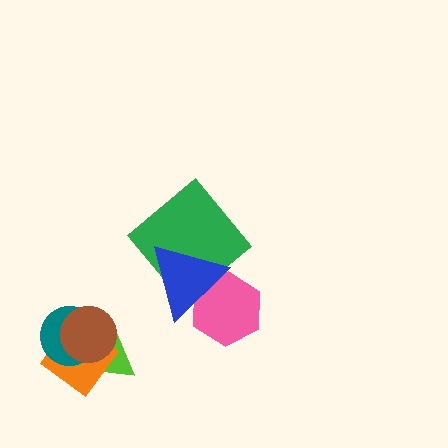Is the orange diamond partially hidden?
Yes, it is partially covered by another shape.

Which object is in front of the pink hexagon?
The blue triangle is in front of the pink hexagon.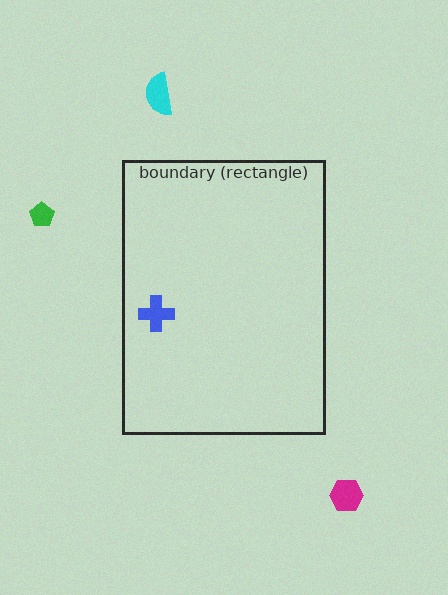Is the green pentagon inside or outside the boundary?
Outside.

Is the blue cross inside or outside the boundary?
Inside.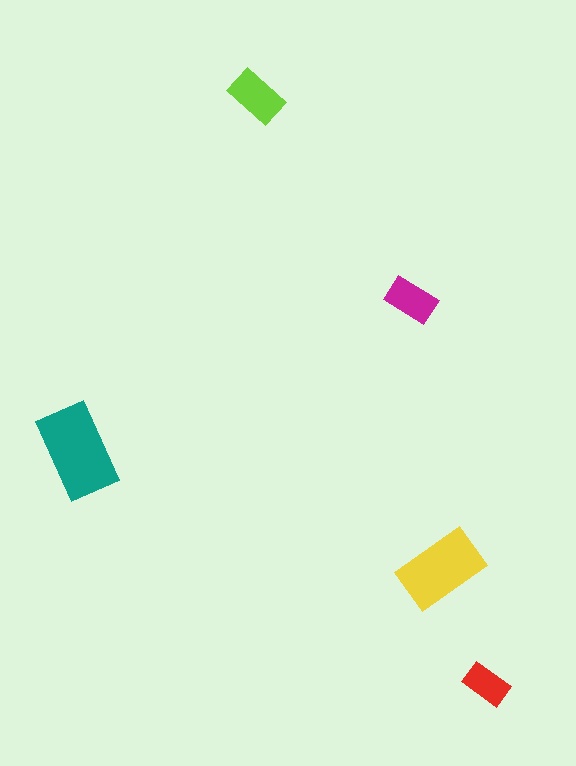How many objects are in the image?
There are 5 objects in the image.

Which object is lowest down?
The red rectangle is bottommost.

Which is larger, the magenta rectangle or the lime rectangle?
The lime one.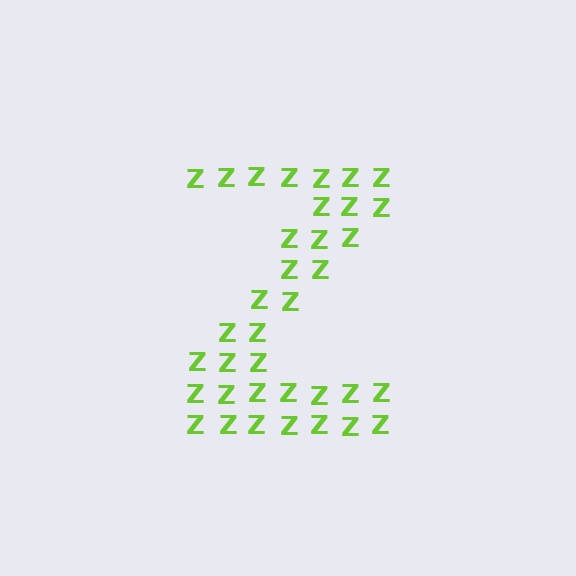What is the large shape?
The large shape is the letter Z.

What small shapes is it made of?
It is made of small letter Z's.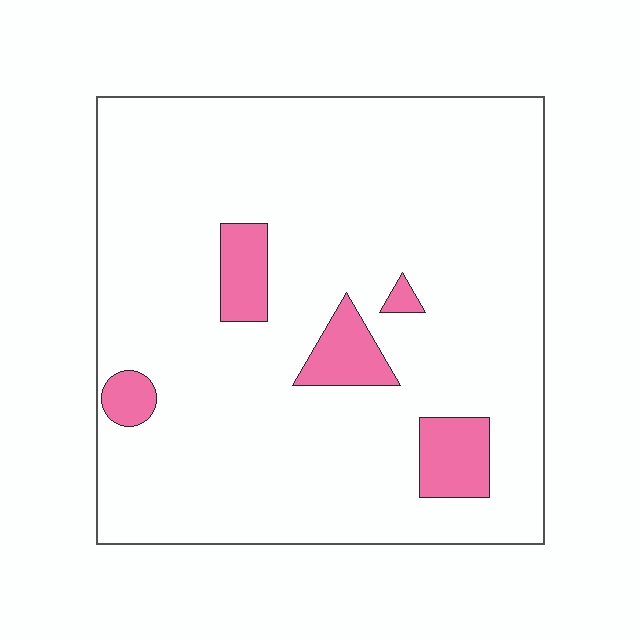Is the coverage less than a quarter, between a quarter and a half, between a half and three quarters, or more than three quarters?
Less than a quarter.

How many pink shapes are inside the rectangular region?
5.